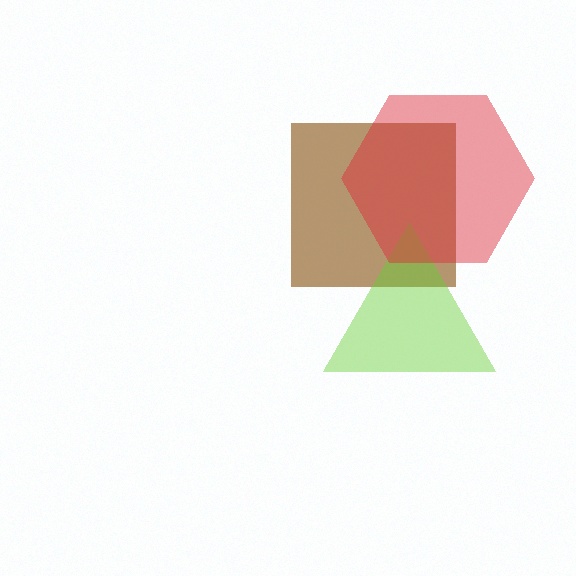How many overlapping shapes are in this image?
There are 3 overlapping shapes in the image.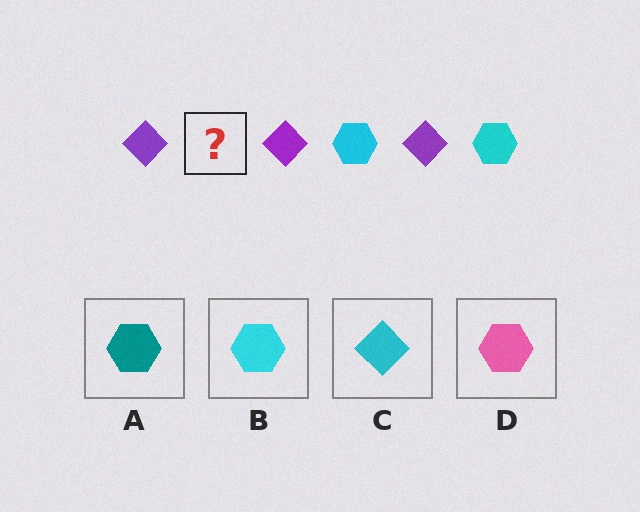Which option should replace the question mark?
Option B.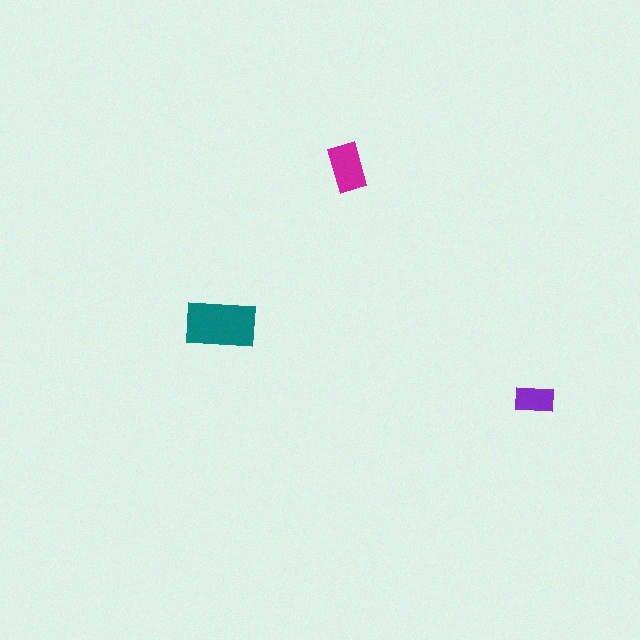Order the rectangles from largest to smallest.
the teal one, the magenta one, the purple one.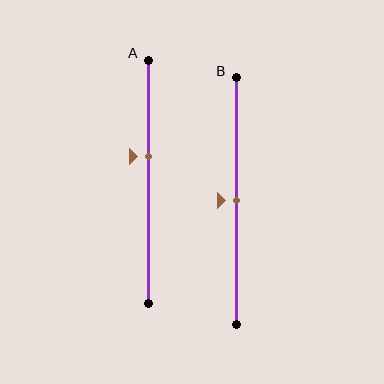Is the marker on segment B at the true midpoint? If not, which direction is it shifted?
Yes, the marker on segment B is at the true midpoint.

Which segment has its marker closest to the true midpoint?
Segment B has its marker closest to the true midpoint.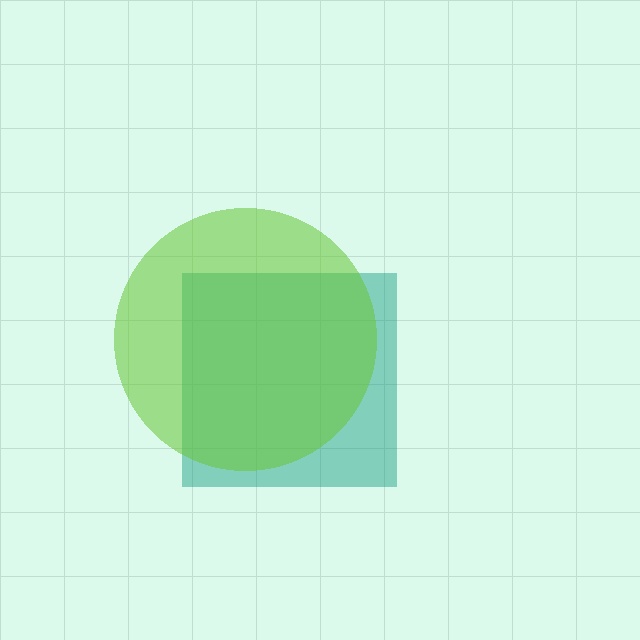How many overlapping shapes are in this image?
There are 2 overlapping shapes in the image.